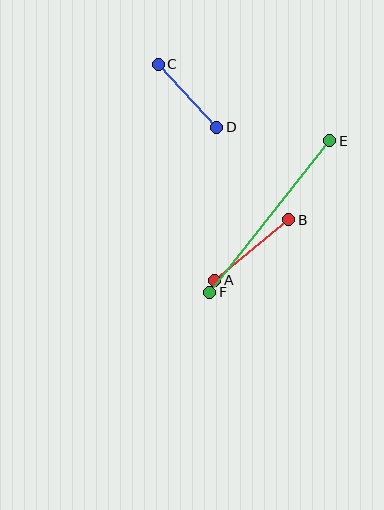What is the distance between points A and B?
The distance is approximately 96 pixels.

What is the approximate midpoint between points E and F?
The midpoint is at approximately (270, 217) pixels.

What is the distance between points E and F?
The distance is approximately 193 pixels.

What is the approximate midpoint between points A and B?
The midpoint is at approximately (252, 250) pixels.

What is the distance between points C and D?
The distance is approximately 86 pixels.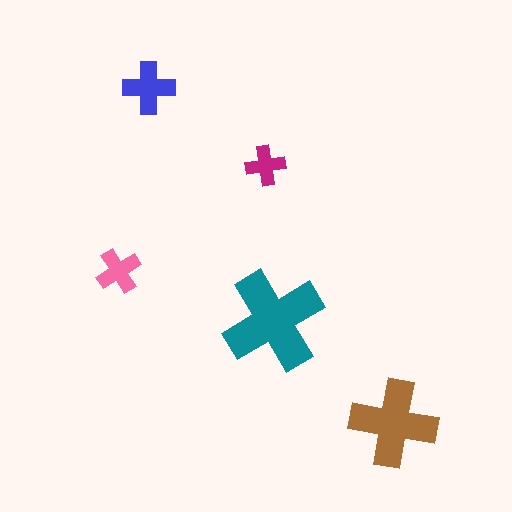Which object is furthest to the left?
The pink cross is leftmost.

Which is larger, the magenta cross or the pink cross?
The pink one.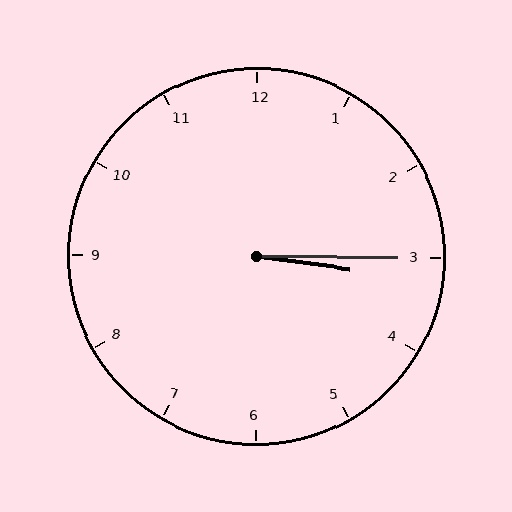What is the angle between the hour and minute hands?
Approximately 8 degrees.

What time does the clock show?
3:15.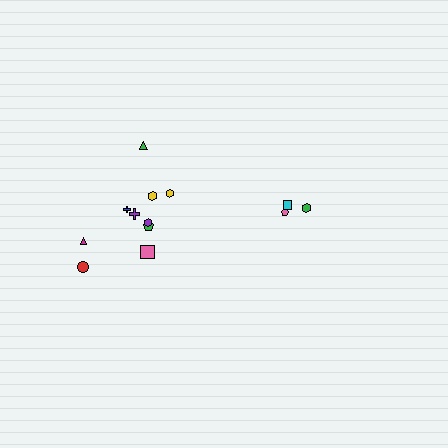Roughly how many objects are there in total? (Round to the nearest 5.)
Roughly 15 objects in total.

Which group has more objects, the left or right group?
The left group.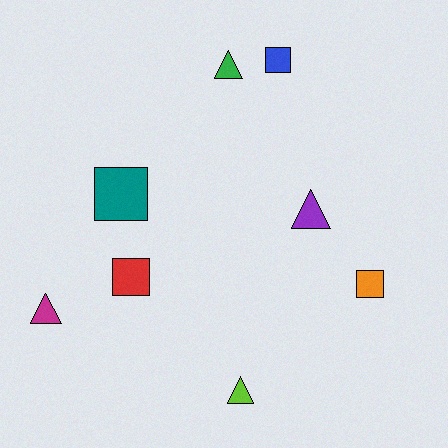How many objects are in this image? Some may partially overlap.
There are 8 objects.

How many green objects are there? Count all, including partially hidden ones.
There is 1 green object.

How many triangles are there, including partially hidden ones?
There are 4 triangles.